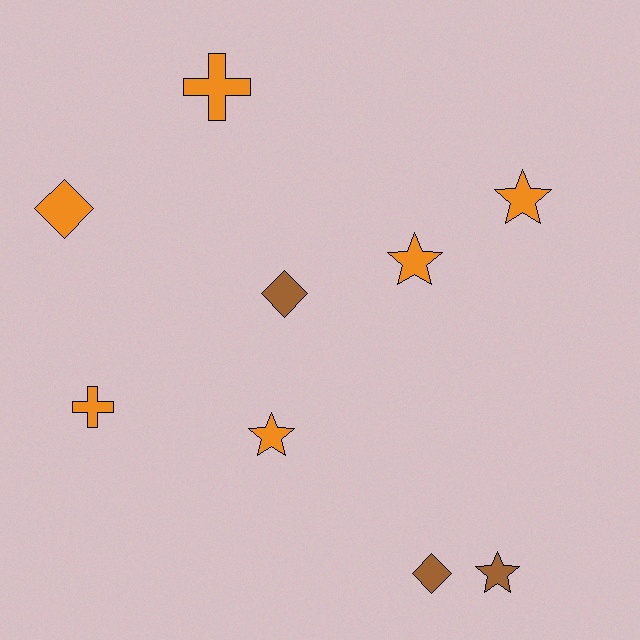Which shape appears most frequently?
Star, with 4 objects.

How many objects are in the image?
There are 9 objects.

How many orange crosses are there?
There are 2 orange crosses.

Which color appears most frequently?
Orange, with 6 objects.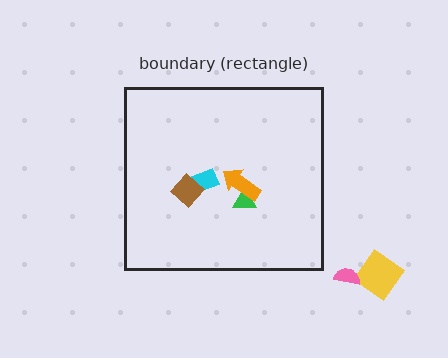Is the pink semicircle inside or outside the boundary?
Outside.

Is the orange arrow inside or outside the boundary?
Inside.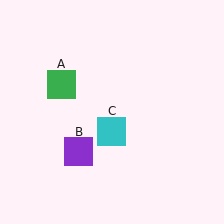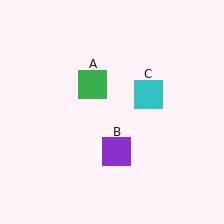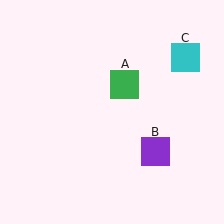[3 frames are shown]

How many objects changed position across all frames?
3 objects changed position: green square (object A), purple square (object B), cyan square (object C).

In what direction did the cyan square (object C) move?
The cyan square (object C) moved up and to the right.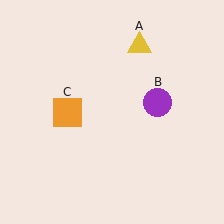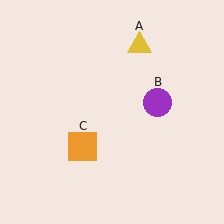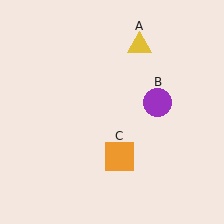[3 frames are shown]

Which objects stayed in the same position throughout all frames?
Yellow triangle (object A) and purple circle (object B) remained stationary.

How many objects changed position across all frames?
1 object changed position: orange square (object C).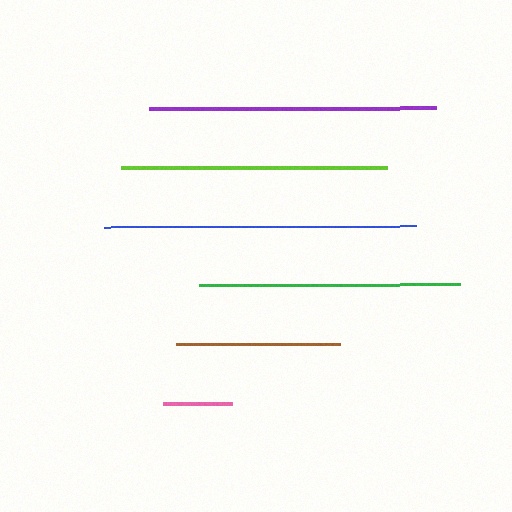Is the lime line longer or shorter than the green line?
The lime line is longer than the green line.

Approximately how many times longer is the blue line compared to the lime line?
The blue line is approximately 1.2 times the length of the lime line.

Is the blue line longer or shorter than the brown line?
The blue line is longer than the brown line.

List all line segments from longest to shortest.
From longest to shortest: blue, purple, lime, green, brown, pink.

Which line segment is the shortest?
The pink line is the shortest at approximately 69 pixels.